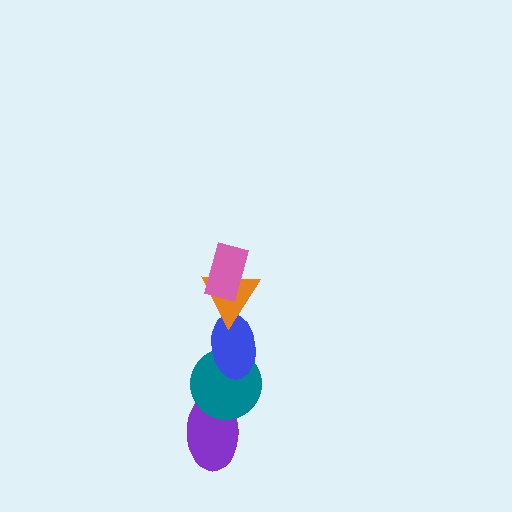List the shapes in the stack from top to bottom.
From top to bottom: the pink rectangle, the orange triangle, the blue ellipse, the teal circle, the purple ellipse.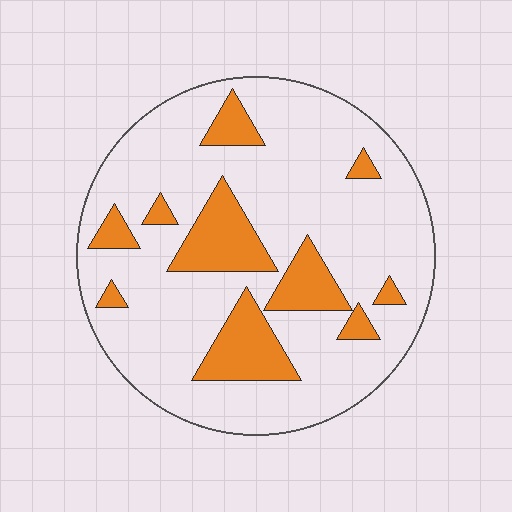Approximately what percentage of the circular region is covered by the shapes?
Approximately 20%.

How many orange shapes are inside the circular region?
10.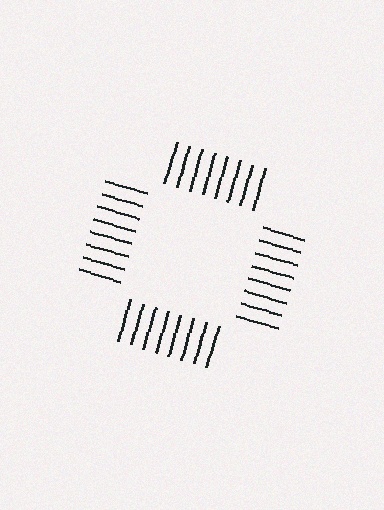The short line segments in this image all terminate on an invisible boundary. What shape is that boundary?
An illusory square — the line segments terminate on its edges but no continuous stroke is drawn.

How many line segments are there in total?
32 — 8 along each of the 4 edges.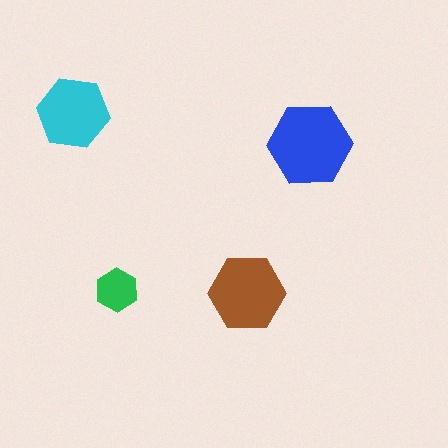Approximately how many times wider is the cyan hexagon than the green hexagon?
About 1.5 times wider.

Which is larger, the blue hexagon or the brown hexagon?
The blue one.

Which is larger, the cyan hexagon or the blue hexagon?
The blue one.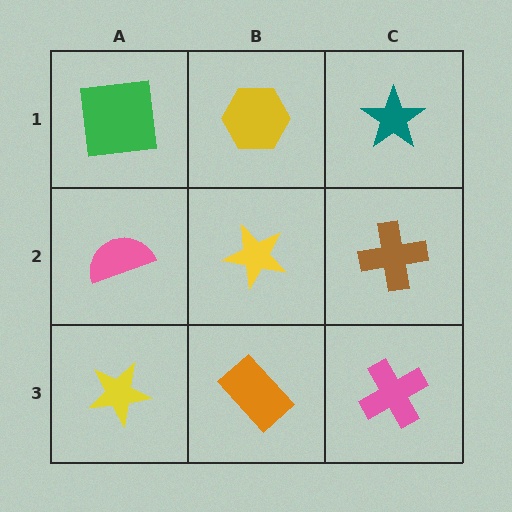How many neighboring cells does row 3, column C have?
2.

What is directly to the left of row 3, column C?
An orange rectangle.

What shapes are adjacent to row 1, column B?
A yellow star (row 2, column B), a green square (row 1, column A), a teal star (row 1, column C).